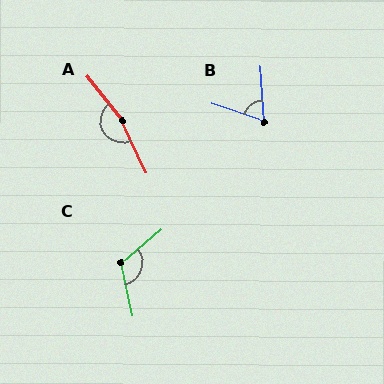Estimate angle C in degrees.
Approximately 118 degrees.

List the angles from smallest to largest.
B (68°), C (118°), A (167°).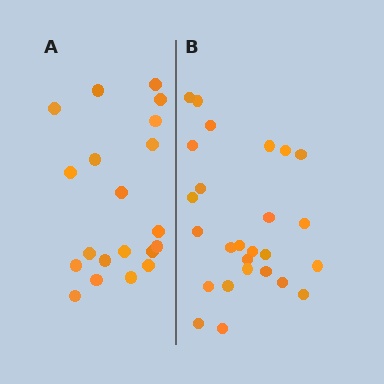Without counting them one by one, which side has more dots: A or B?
Region B (the right region) has more dots.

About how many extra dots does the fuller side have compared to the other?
Region B has about 6 more dots than region A.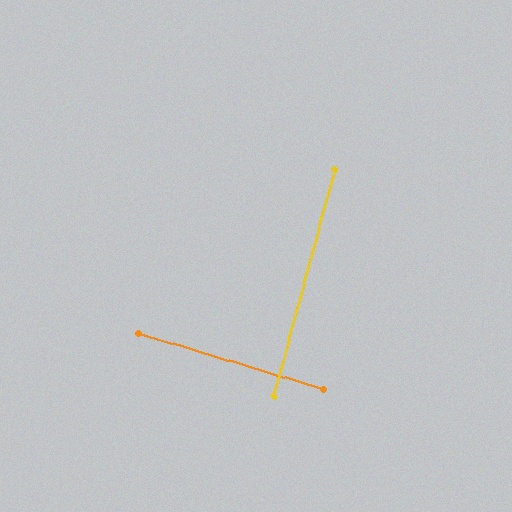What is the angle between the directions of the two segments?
Approximately 88 degrees.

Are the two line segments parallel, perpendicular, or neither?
Perpendicular — they meet at approximately 88°.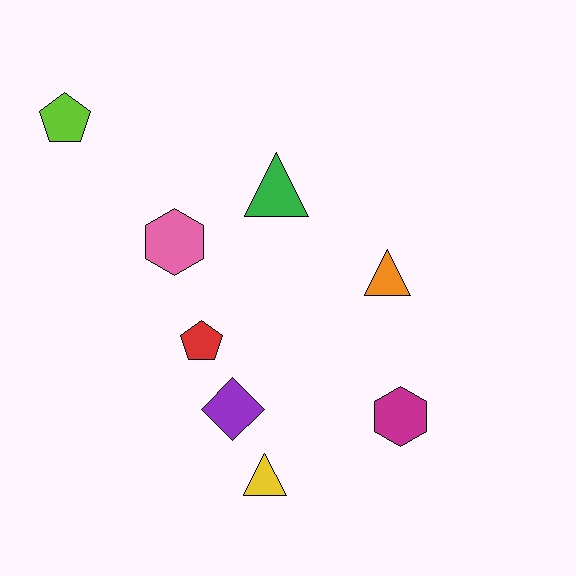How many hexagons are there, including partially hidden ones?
There are 2 hexagons.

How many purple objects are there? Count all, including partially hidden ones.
There is 1 purple object.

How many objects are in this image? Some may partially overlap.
There are 8 objects.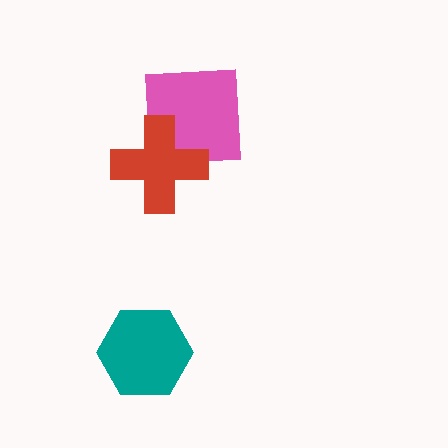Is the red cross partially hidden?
No, no other shape covers it.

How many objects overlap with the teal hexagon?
0 objects overlap with the teal hexagon.